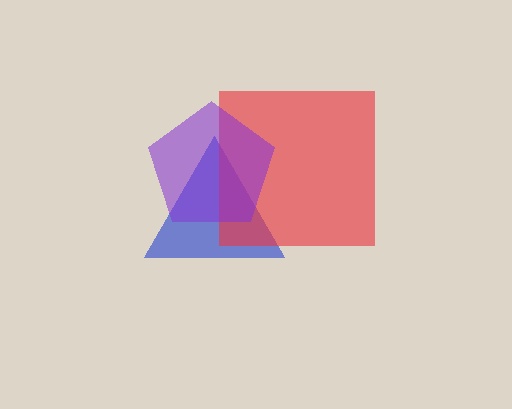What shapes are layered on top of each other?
The layered shapes are: a blue triangle, a red square, a purple pentagon.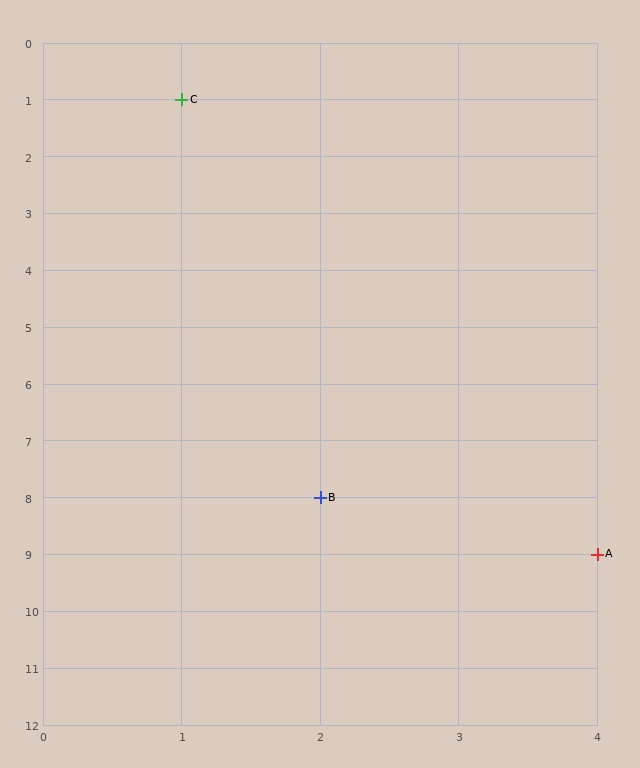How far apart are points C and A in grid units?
Points C and A are 3 columns and 8 rows apart (about 8.5 grid units diagonally).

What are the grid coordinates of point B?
Point B is at grid coordinates (2, 8).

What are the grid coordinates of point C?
Point C is at grid coordinates (1, 1).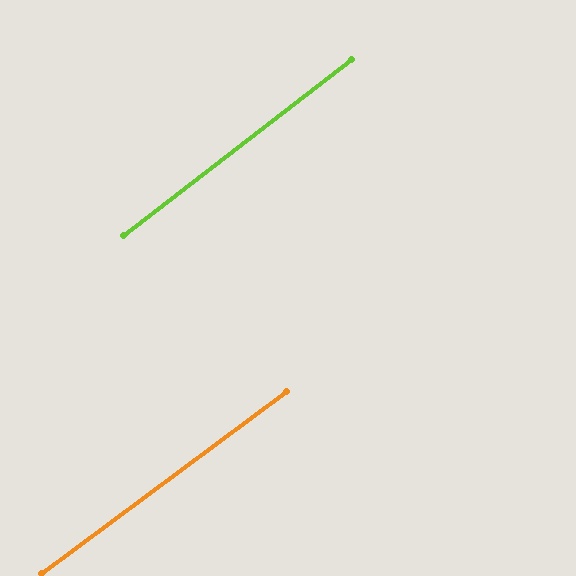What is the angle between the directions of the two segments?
Approximately 1 degree.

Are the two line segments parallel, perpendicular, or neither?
Parallel — their directions differ by only 1.1°.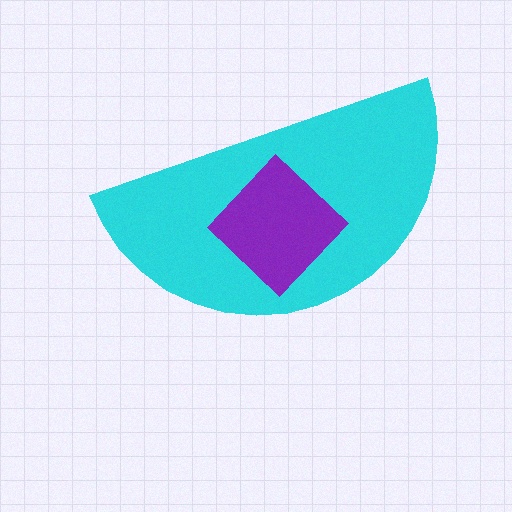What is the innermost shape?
The purple diamond.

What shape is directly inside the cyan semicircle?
The purple diamond.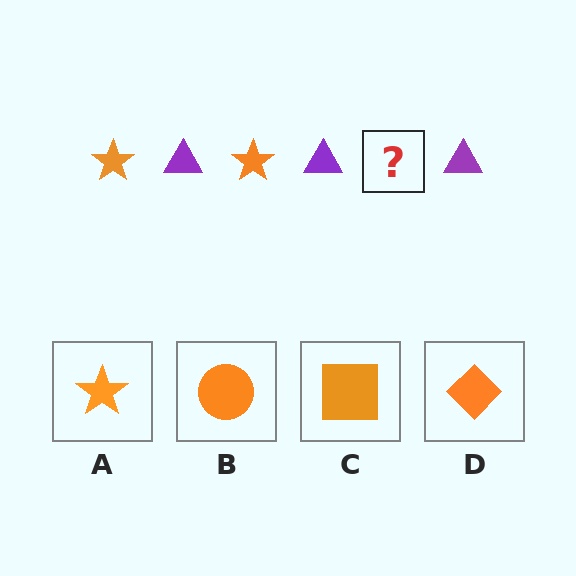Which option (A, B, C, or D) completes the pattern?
A.